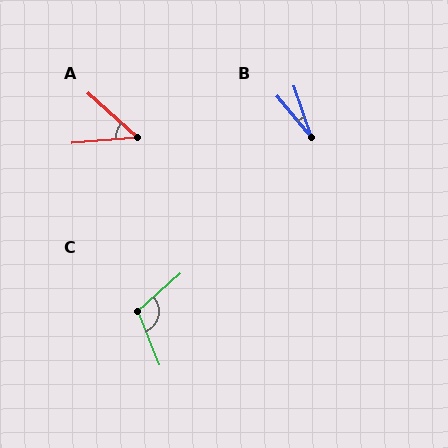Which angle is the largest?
C, at approximately 109 degrees.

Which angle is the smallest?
B, at approximately 21 degrees.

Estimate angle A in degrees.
Approximately 47 degrees.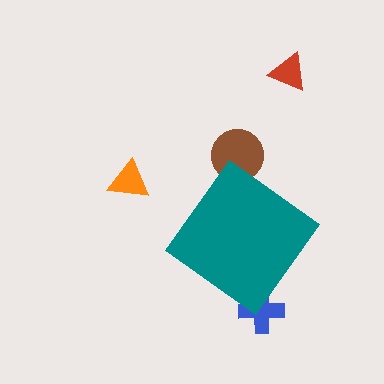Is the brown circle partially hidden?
Yes, the brown circle is partially hidden behind the teal diamond.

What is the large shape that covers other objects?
A teal diamond.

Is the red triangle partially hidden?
No, the red triangle is fully visible.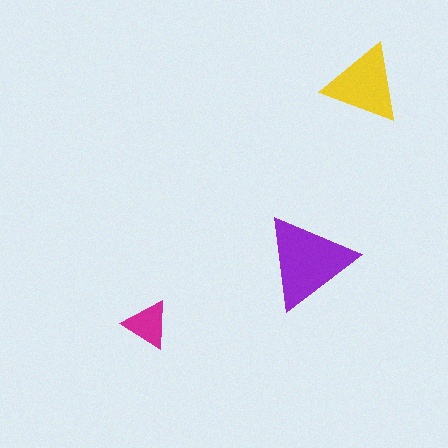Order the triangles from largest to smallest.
the purple one, the yellow one, the magenta one.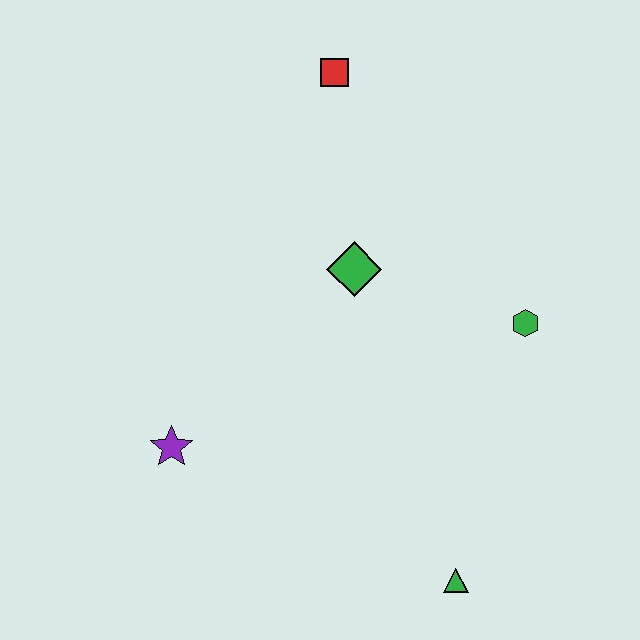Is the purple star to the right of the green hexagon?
No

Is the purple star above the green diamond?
No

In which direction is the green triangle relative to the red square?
The green triangle is below the red square.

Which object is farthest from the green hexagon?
The purple star is farthest from the green hexagon.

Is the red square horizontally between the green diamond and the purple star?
Yes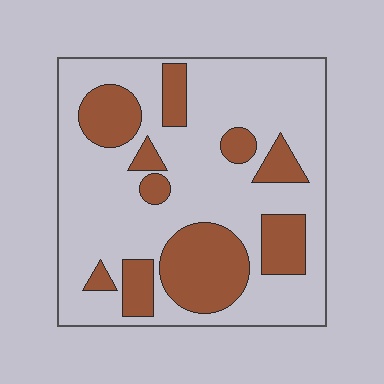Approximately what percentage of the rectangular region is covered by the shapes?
Approximately 30%.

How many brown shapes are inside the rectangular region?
10.